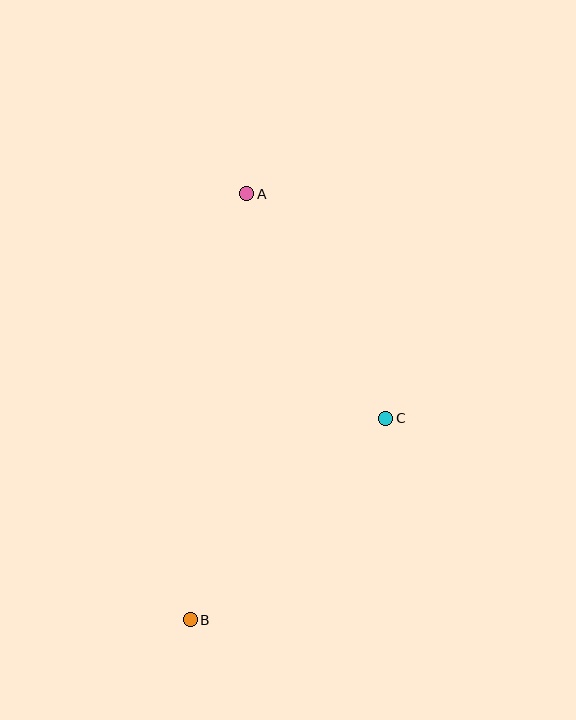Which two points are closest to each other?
Points A and C are closest to each other.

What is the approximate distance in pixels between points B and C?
The distance between B and C is approximately 281 pixels.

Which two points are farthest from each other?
Points A and B are farthest from each other.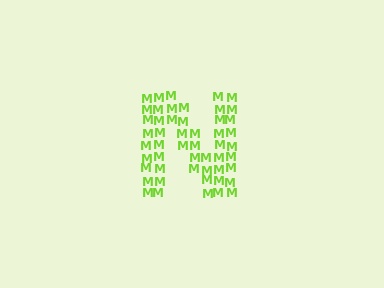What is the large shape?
The large shape is the letter N.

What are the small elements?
The small elements are letter M's.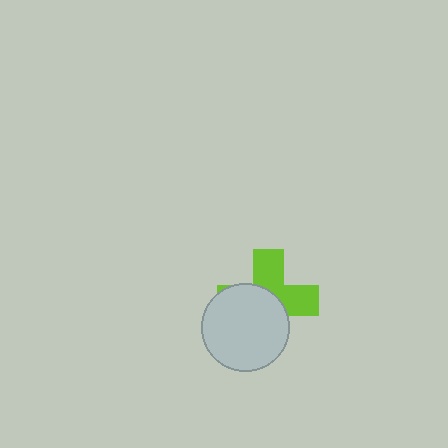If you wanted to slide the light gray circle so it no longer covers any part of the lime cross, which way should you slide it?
Slide it toward the lower-left — that is the most direct way to separate the two shapes.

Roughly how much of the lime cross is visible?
A small part of it is visible (roughly 45%).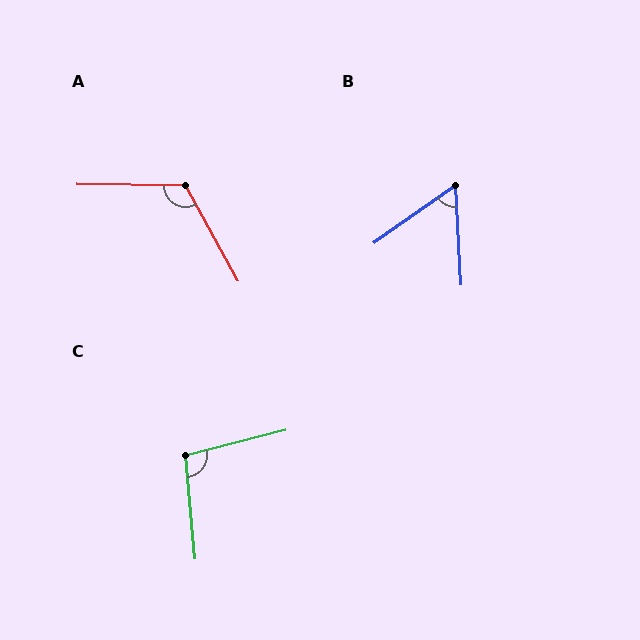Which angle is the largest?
A, at approximately 120 degrees.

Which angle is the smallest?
B, at approximately 58 degrees.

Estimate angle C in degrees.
Approximately 99 degrees.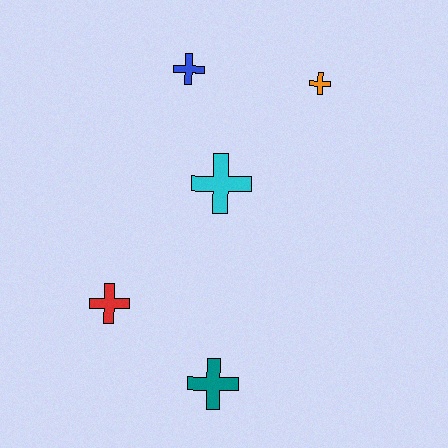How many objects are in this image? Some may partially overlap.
There are 5 objects.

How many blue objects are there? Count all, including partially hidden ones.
There is 1 blue object.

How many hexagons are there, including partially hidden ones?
There are no hexagons.